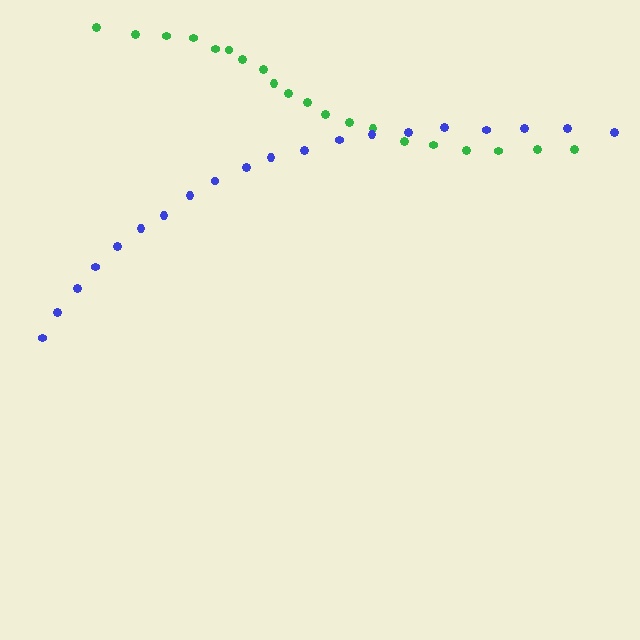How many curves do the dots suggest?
There are 2 distinct paths.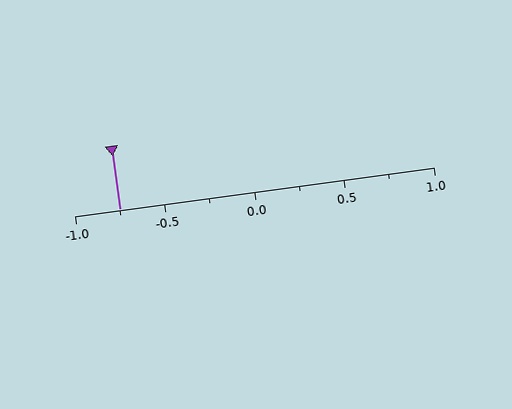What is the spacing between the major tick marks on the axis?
The major ticks are spaced 0.5 apart.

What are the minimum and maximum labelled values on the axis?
The axis runs from -1.0 to 1.0.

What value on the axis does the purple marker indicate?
The marker indicates approximately -0.75.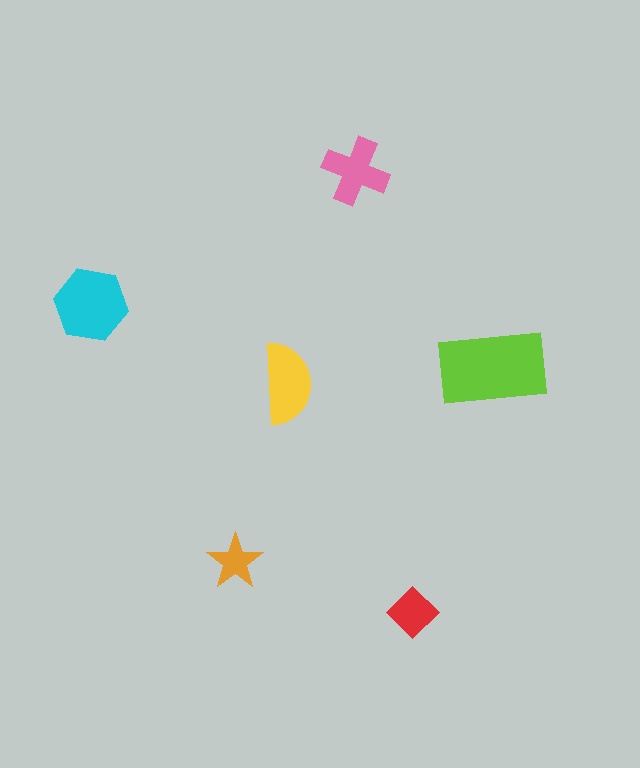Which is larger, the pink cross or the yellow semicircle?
The yellow semicircle.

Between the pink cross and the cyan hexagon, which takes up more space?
The cyan hexagon.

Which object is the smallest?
The orange star.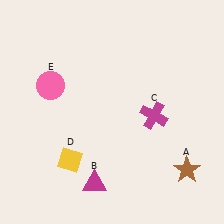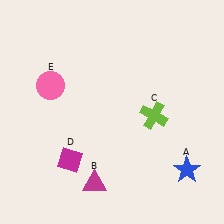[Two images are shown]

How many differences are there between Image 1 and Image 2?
There are 3 differences between the two images.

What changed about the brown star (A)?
In Image 1, A is brown. In Image 2, it changed to blue.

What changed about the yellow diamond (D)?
In Image 1, D is yellow. In Image 2, it changed to magenta.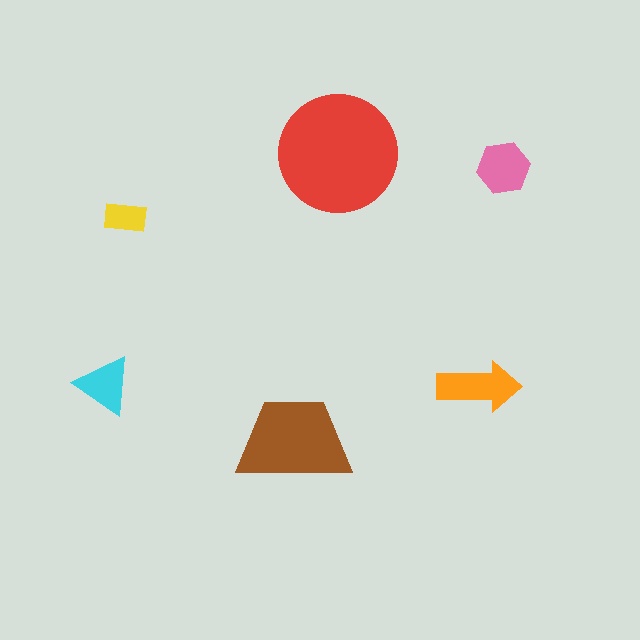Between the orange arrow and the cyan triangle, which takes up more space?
The orange arrow.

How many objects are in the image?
There are 6 objects in the image.